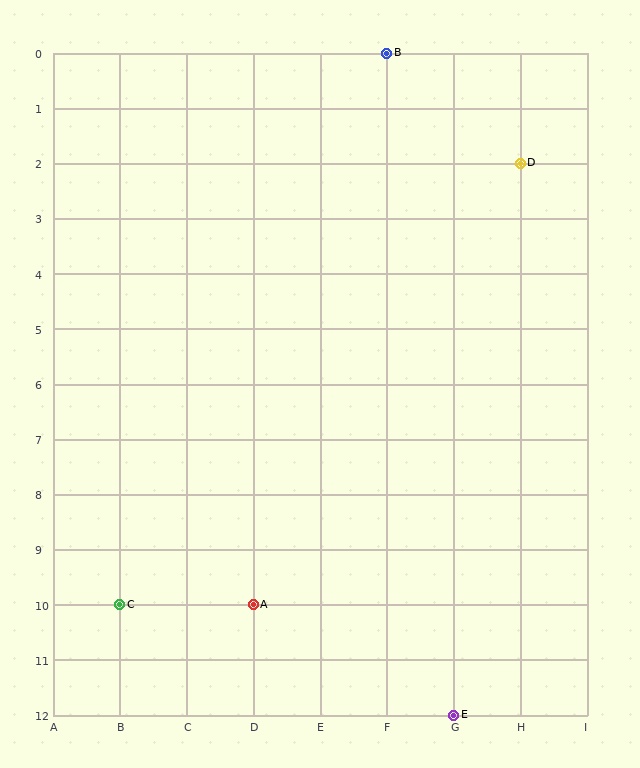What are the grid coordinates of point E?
Point E is at grid coordinates (G, 12).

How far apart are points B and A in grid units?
Points B and A are 2 columns and 10 rows apart (about 10.2 grid units diagonally).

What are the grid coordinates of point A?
Point A is at grid coordinates (D, 10).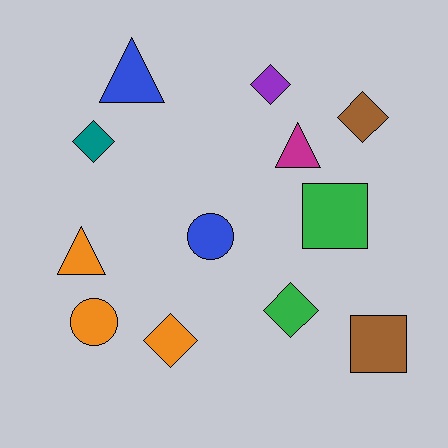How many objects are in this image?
There are 12 objects.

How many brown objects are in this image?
There are 2 brown objects.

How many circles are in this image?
There are 2 circles.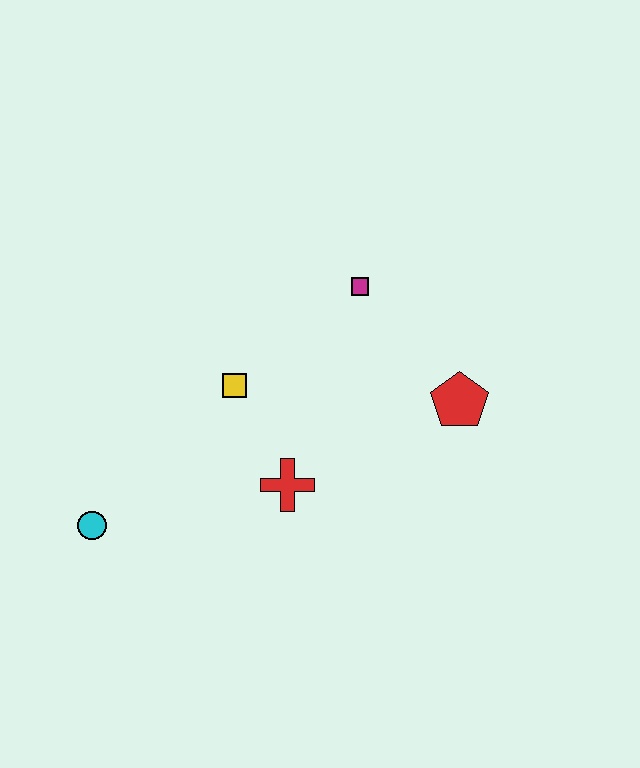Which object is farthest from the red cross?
The magenta square is farthest from the red cross.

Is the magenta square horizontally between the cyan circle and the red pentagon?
Yes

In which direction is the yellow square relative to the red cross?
The yellow square is above the red cross.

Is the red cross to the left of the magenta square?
Yes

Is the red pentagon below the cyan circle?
No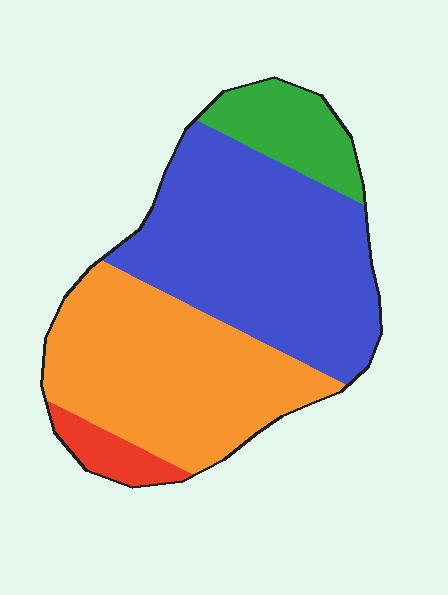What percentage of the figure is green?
Green takes up less than a sixth of the figure.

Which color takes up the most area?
Blue, at roughly 45%.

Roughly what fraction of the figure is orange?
Orange takes up about three eighths (3/8) of the figure.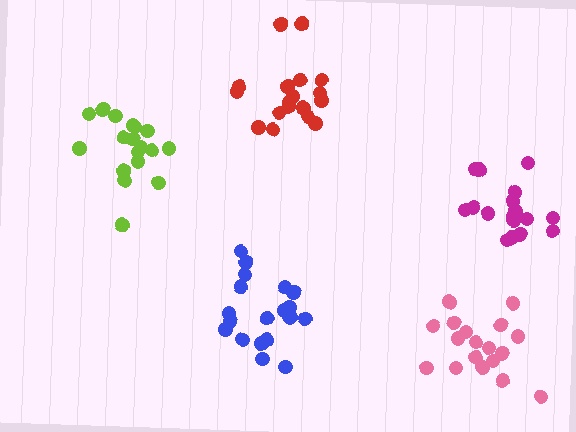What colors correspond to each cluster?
The clusters are colored: blue, red, magenta, pink, lime.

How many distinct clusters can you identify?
There are 5 distinct clusters.